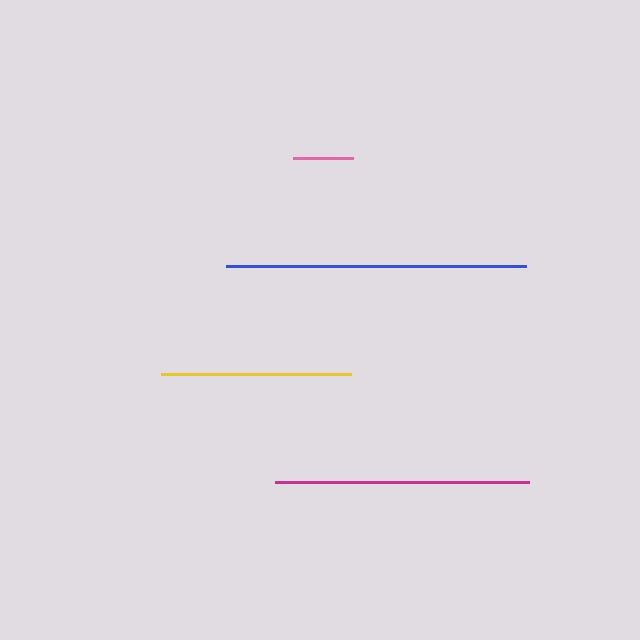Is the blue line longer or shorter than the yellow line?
The blue line is longer than the yellow line.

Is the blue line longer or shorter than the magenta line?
The blue line is longer than the magenta line.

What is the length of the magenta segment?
The magenta segment is approximately 253 pixels long.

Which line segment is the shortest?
The pink line is the shortest at approximately 60 pixels.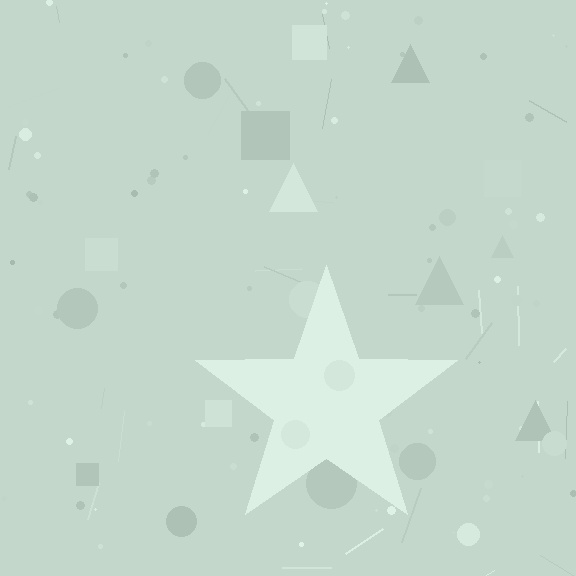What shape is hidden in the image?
A star is hidden in the image.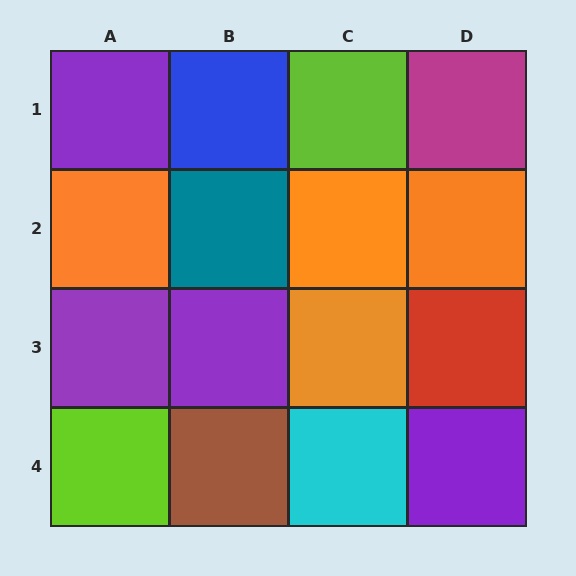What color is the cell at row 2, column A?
Orange.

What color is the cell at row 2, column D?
Orange.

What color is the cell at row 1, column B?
Blue.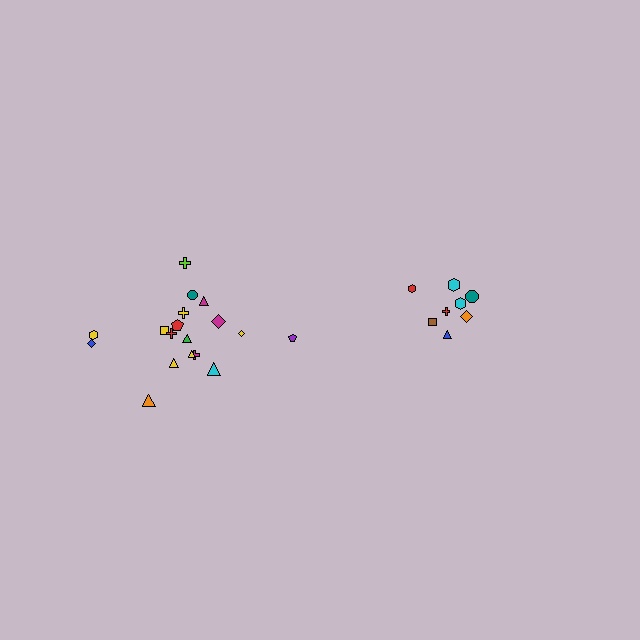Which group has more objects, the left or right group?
The left group.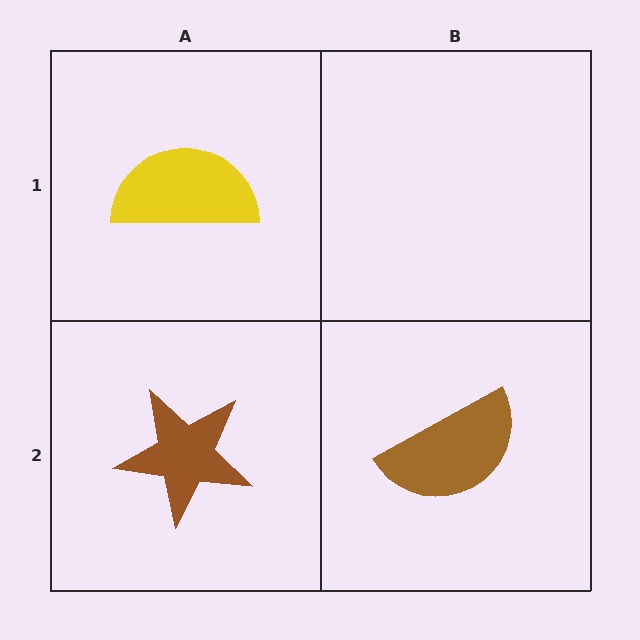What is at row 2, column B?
A brown semicircle.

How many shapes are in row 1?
1 shape.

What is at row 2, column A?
A brown star.